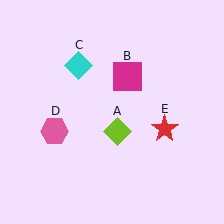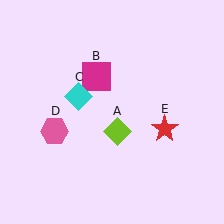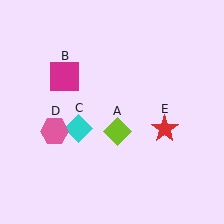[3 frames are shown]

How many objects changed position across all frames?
2 objects changed position: magenta square (object B), cyan diamond (object C).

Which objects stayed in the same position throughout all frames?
Lime diamond (object A) and pink hexagon (object D) and red star (object E) remained stationary.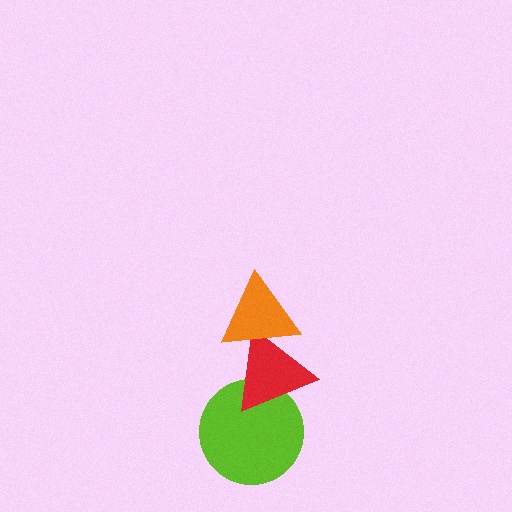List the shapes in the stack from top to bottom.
From top to bottom: the orange triangle, the red triangle, the lime circle.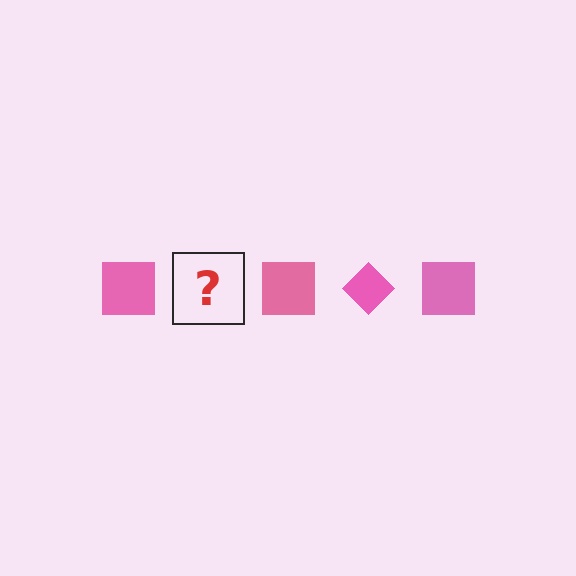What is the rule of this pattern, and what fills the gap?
The rule is that the pattern cycles through square, diamond shapes in pink. The gap should be filled with a pink diamond.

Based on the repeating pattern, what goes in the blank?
The blank should be a pink diamond.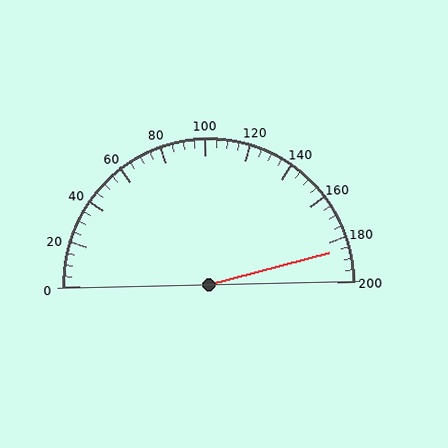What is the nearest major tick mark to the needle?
The nearest major tick mark is 180.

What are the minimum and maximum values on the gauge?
The gauge ranges from 0 to 200.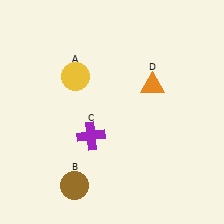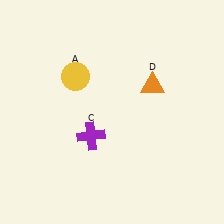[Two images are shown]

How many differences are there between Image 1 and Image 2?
There is 1 difference between the two images.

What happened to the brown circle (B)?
The brown circle (B) was removed in Image 2. It was in the bottom-left area of Image 1.